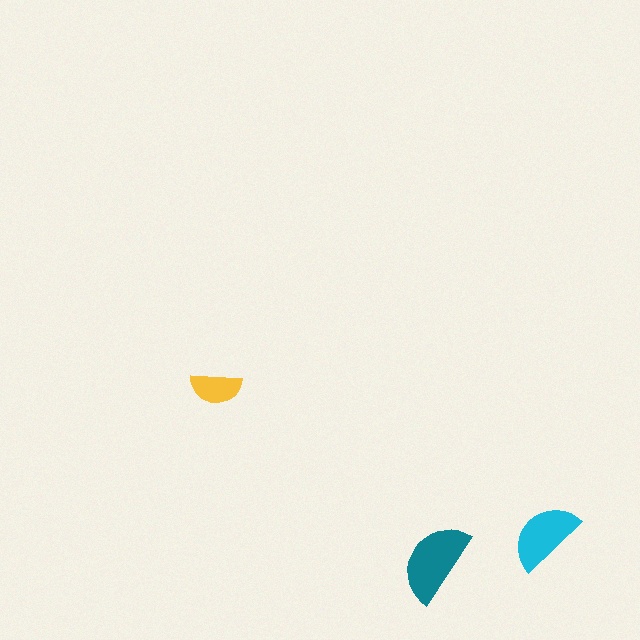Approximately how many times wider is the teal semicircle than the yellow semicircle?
About 1.5 times wider.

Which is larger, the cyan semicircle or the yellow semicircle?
The cyan one.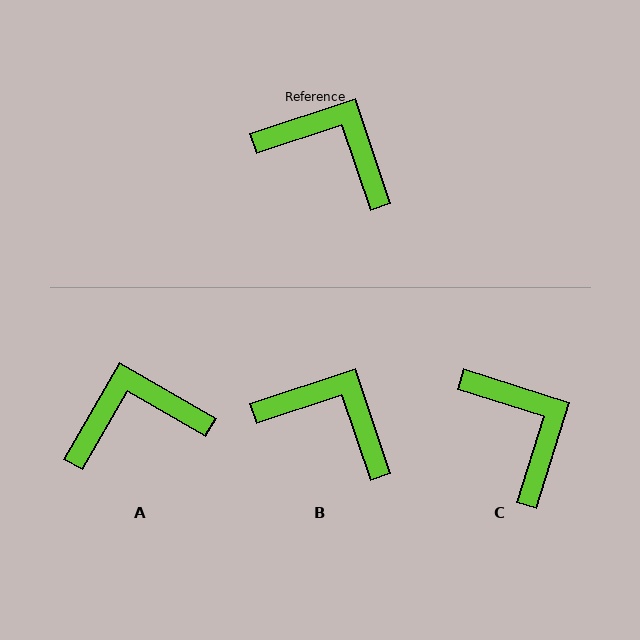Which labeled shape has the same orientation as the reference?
B.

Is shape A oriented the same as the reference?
No, it is off by about 41 degrees.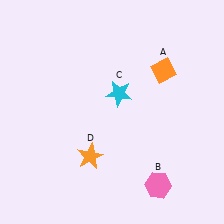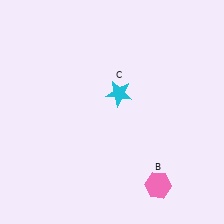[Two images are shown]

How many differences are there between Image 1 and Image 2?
There are 2 differences between the two images.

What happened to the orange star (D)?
The orange star (D) was removed in Image 2. It was in the bottom-left area of Image 1.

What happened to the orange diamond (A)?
The orange diamond (A) was removed in Image 2. It was in the top-right area of Image 1.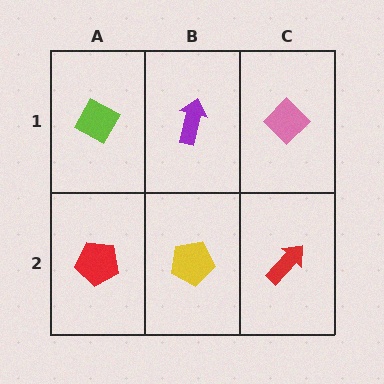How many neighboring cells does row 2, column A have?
2.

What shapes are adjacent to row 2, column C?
A pink diamond (row 1, column C), a yellow pentagon (row 2, column B).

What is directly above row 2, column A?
A lime diamond.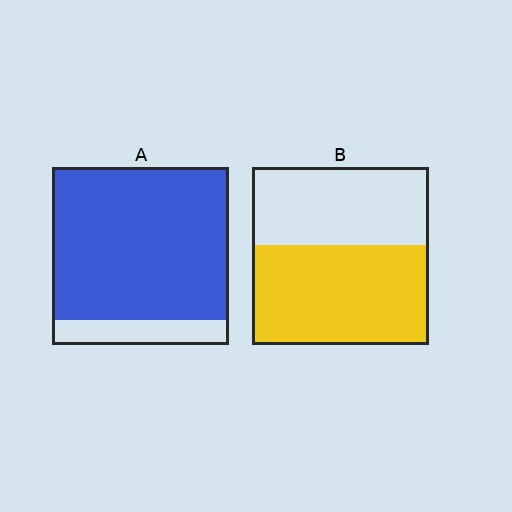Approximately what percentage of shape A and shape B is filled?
A is approximately 85% and B is approximately 55%.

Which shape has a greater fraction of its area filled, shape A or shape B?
Shape A.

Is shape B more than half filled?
Yes.